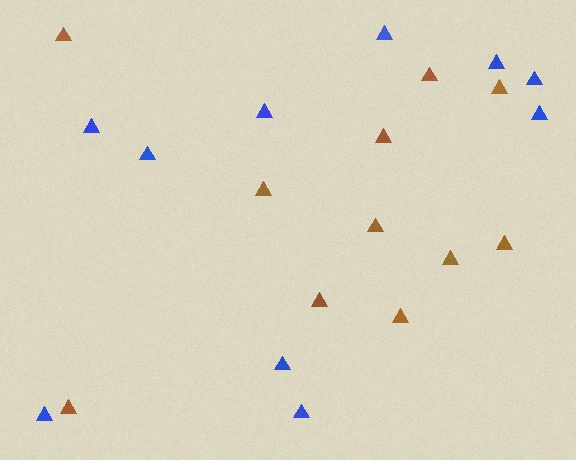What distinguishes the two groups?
There are 2 groups: one group of blue triangles (10) and one group of brown triangles (11).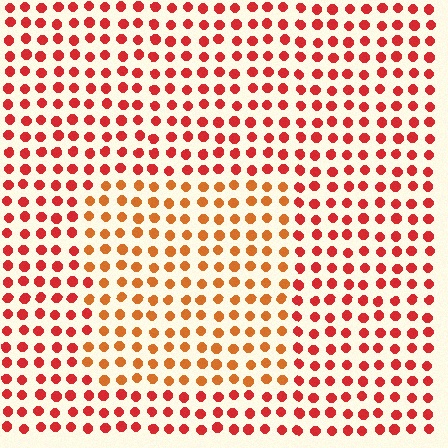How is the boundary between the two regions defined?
The boundary is defined purely by a slight shift in hue (about 27 degrees). Spacing, size, and orientation are identical on both sides.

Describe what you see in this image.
The image is filled with small red elements in a uniform arrangement. A rectangle-shaped region is visible where the elements are tinted to a slightly different hue, forming a subtle color boundary.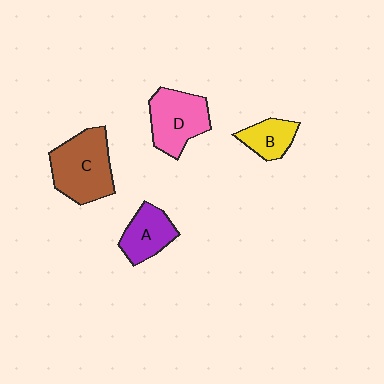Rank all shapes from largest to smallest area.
From largest to smallest: C (brown), D (pink), A (purple), B (yellow).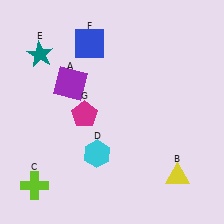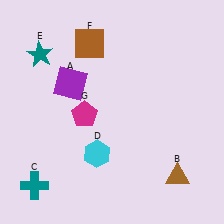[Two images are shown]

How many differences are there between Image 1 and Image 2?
There are 3 differences between the two images.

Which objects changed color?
B changed from yellow to brown. C changed from lime to teal. F changed from blue to brown.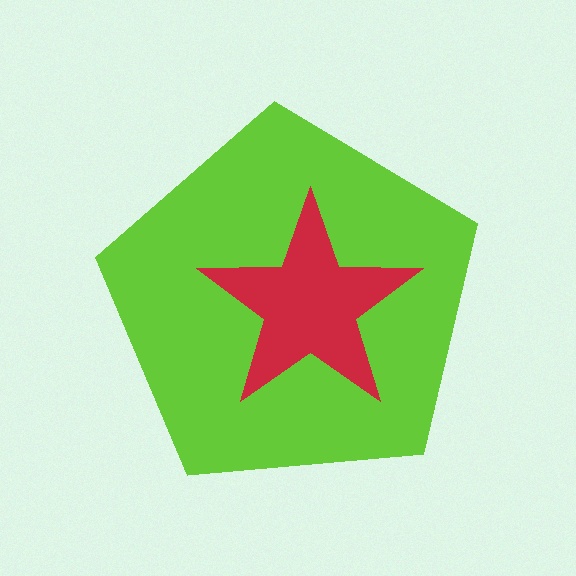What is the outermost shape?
The lime pentagon.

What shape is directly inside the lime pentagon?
The red star.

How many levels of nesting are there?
2.